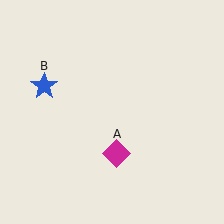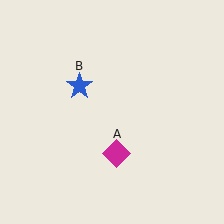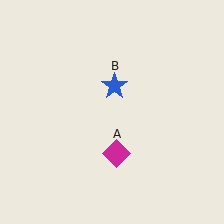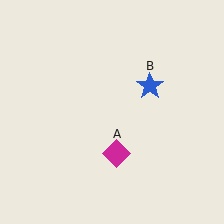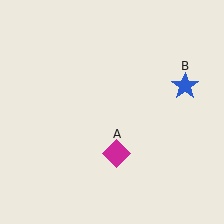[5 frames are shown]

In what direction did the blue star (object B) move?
The blue star (object B) moved right.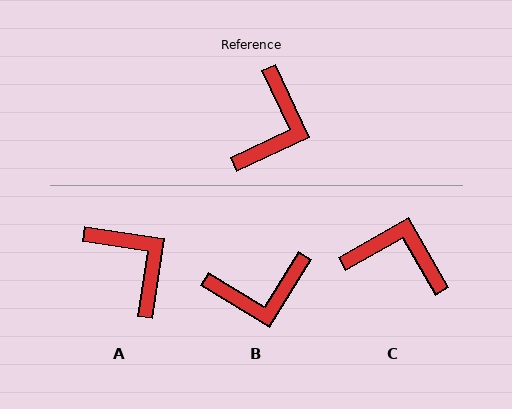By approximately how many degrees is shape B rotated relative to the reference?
Approximately 57 degrees clockwise.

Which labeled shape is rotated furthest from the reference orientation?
C, about 95 degrees away.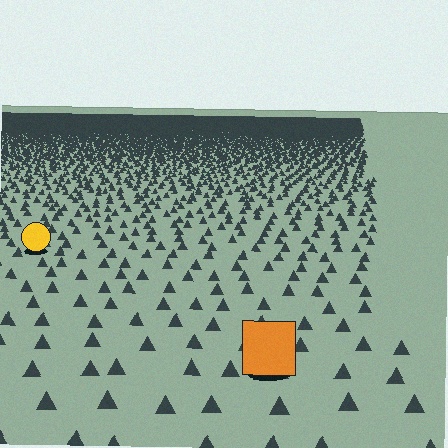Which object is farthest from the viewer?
The yellow circle is farthest from the viewer. It appears smaller and the ground texture around it is denser.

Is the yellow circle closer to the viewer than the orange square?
No. The orange square is closer — you can tell from the texture gradient: the ground texture is coarser near it.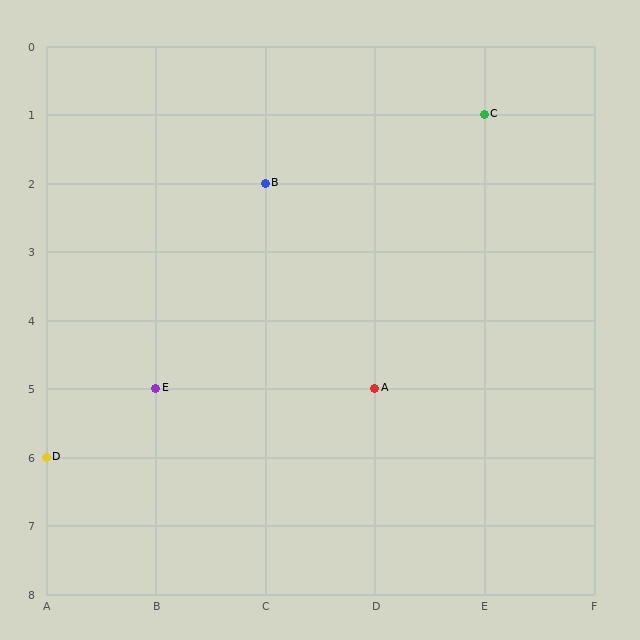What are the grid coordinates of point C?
Point C is at grid coordinates (E, 1).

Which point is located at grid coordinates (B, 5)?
Point E is at (B, 5).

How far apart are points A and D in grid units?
Points A and D are 3 columns and 1 row apart (about 3.2 grid units diagonally).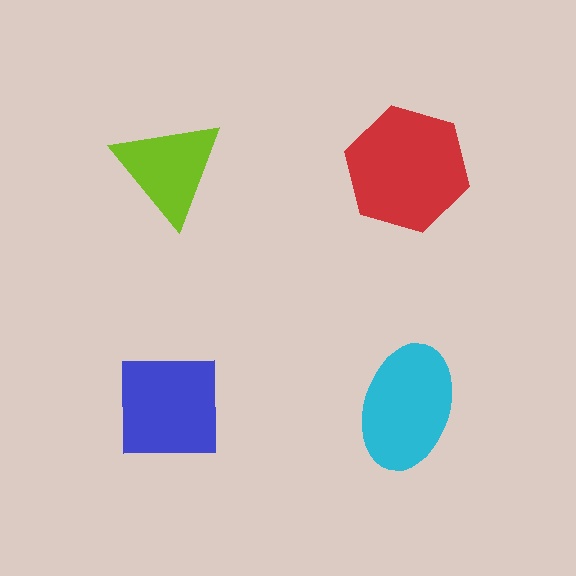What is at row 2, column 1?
A blue square.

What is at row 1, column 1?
A lime triangle.